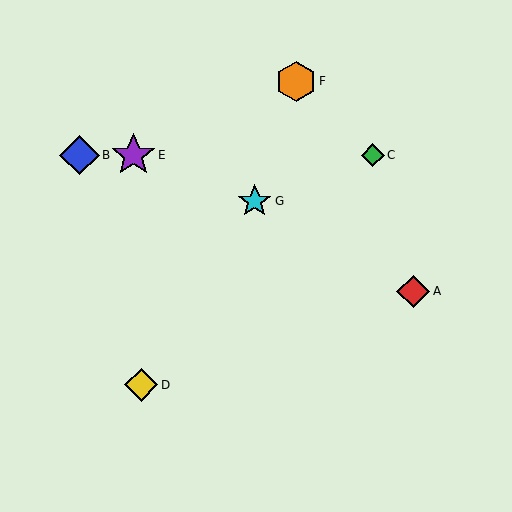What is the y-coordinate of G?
Object G is at y≈201.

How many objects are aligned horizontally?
3 objects (B, C, E) are aligned horizontally.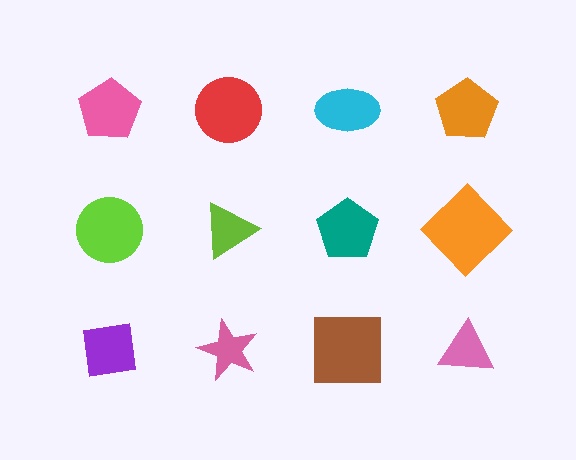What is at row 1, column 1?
A pink pentagon.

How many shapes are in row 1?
4 shapes.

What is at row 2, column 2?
A lime triangle.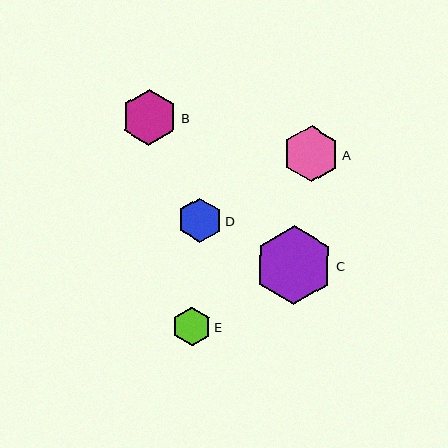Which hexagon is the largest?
Hexagon C is the largest with a size of approximately 79 pixels.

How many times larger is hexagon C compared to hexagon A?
Hexagon C is approximately 1.4 times the size of hexagon A.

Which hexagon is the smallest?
Hexagon E is the smallest with a size of approximately 39 pixels.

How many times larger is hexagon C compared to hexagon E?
Hexagon C is approximately 2.0 times the size of hexagon E.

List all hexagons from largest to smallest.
From largest to smallest: C, A, B, D, E.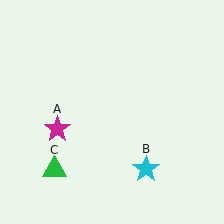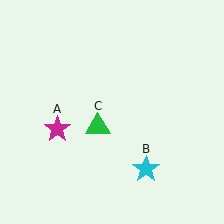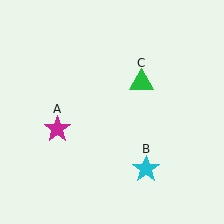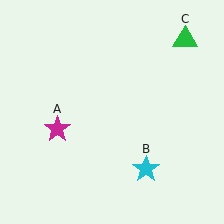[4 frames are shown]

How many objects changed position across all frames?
1 object changed position: green triangle (object C).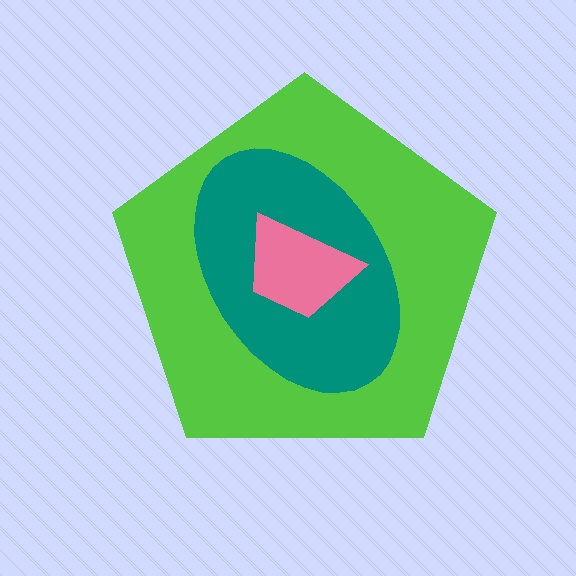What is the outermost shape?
The lime pentagon.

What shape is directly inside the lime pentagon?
The teal ellipse.